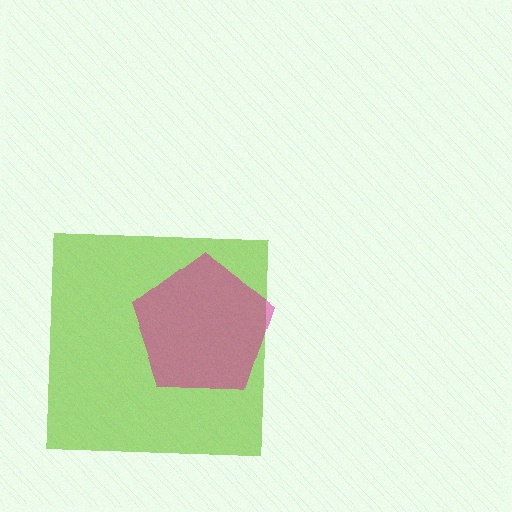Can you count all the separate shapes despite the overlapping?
Yes, there are 2 separate shapes.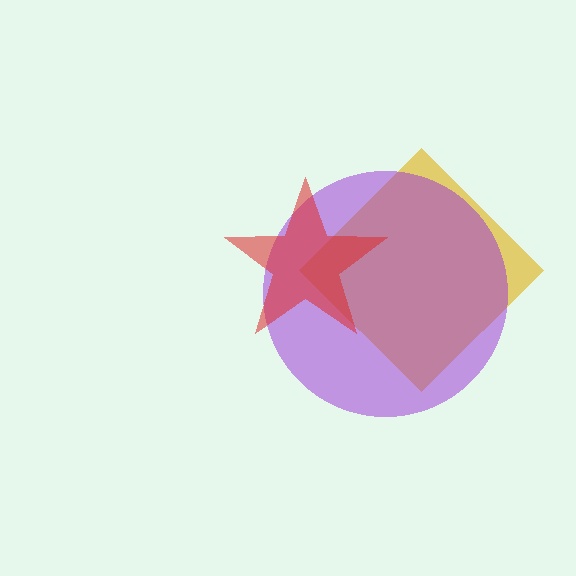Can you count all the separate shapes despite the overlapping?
Yes, there are 3 separate shapes.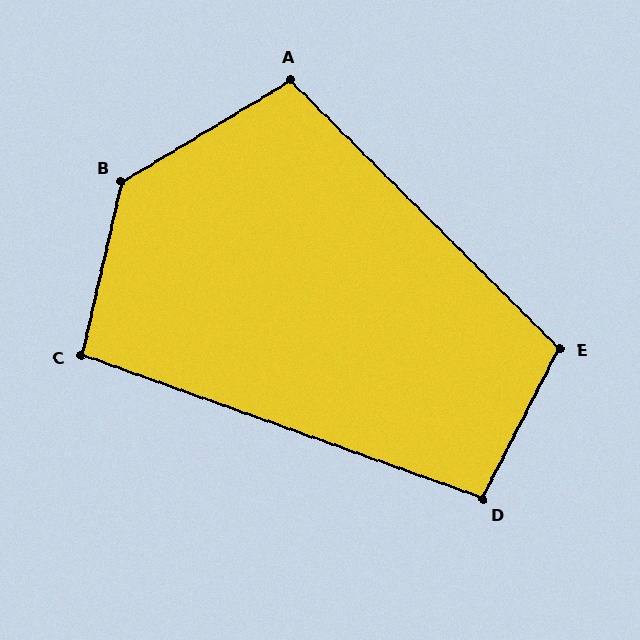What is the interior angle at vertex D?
Approximately 98 degrees (obtuse).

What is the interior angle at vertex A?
Approximately 104 degrees (obtuse).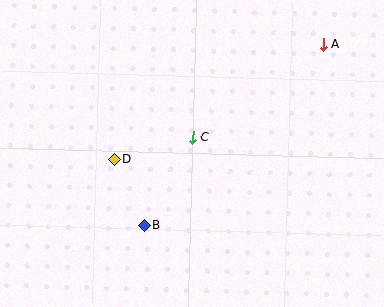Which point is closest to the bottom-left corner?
Point B is closest to the bottom-left corner.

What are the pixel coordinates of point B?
Point B is at (144, 225).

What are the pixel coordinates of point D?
Point D is at (114, 159).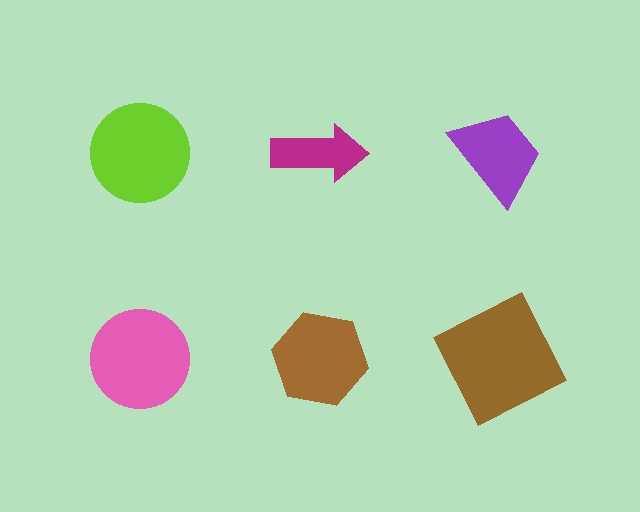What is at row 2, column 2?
A brown hexagon.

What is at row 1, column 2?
A magenta arrow.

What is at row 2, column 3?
A brown square.